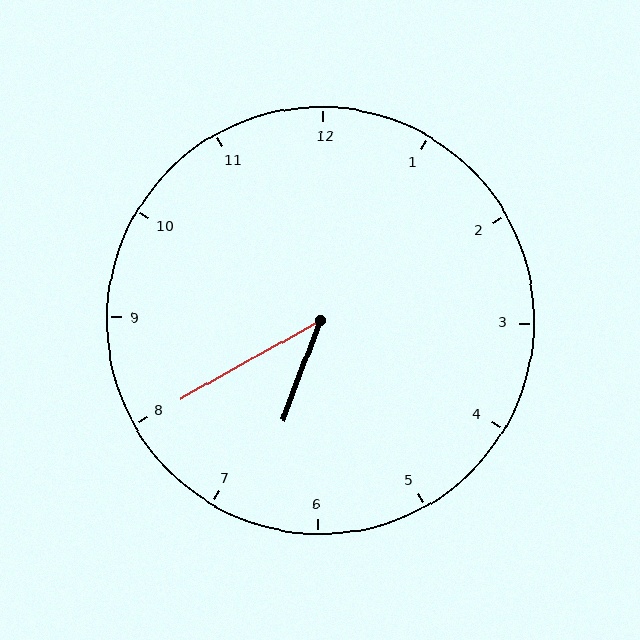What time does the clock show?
6:40.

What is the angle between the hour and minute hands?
Approximately 40 degrees.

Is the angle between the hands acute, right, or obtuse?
It is acute.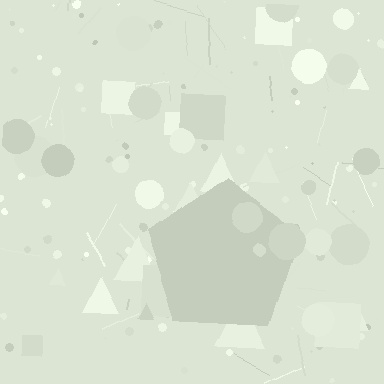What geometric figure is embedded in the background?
A pentagon is embedded in the background.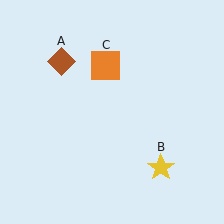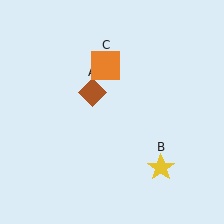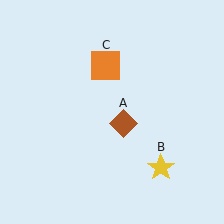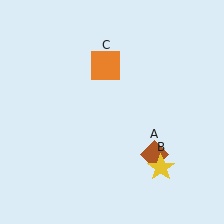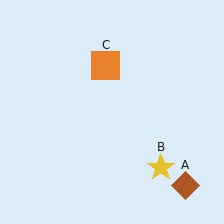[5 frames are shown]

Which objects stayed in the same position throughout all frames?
Yellow star (object B) and orange square (object C) remained stationary.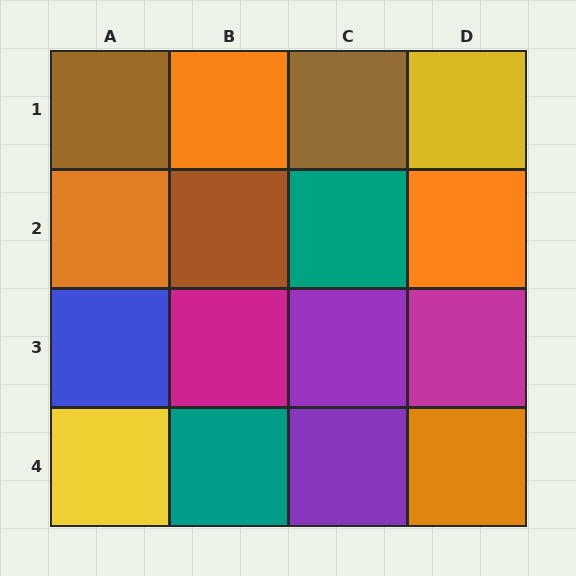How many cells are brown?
3 cells are brown.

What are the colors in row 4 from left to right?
Yellow, teal, purple, orange.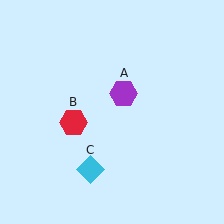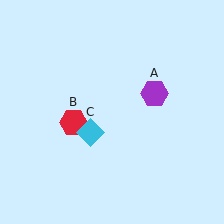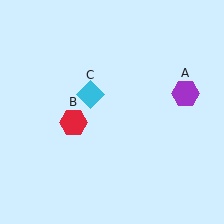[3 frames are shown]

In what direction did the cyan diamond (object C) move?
The cyan diamond (object C) moved up.